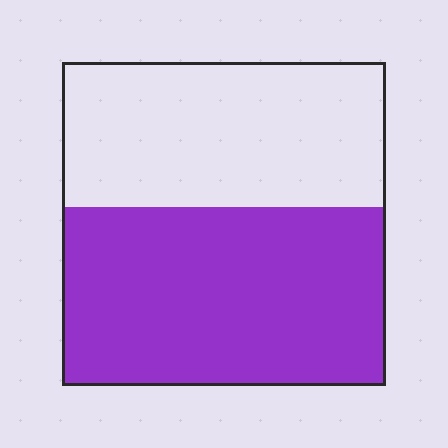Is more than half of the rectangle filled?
Yes.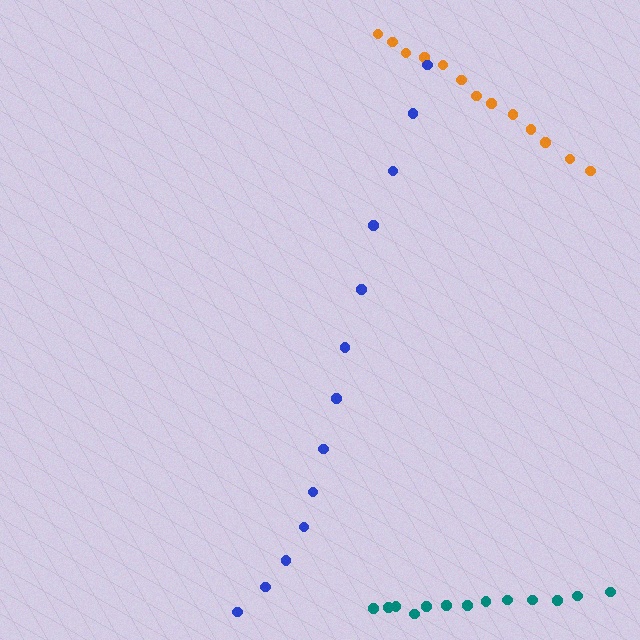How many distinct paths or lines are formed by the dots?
There are 3 distinct paths.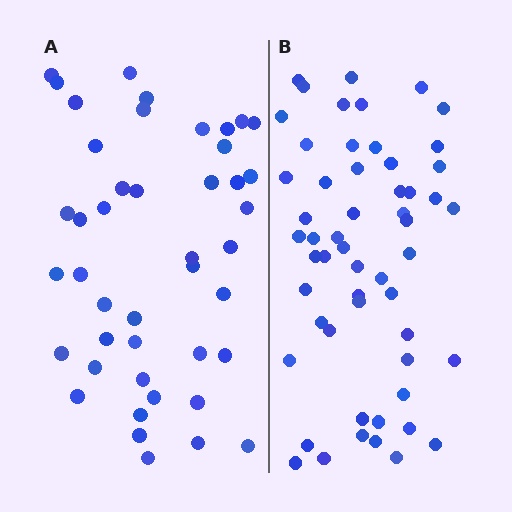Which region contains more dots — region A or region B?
Region B (the right region) has more dots.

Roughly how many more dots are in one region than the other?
Region B has roughly 12 or so more dots than region A.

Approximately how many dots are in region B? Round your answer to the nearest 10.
About 60 dots. (The exact count is 55, which rounds to 60.)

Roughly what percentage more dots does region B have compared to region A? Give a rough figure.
About 25% more.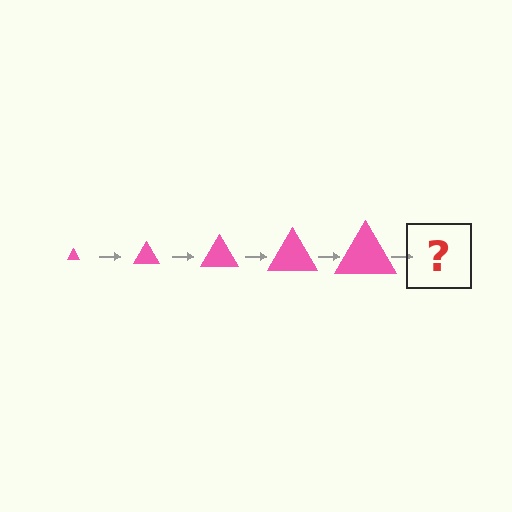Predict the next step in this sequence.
The next step is a pink triangle, larger than the previous one.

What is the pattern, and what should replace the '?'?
The pattern is that the triangle gets progressively larger each step. The '?' should be a pink triangle, larger than the previous one.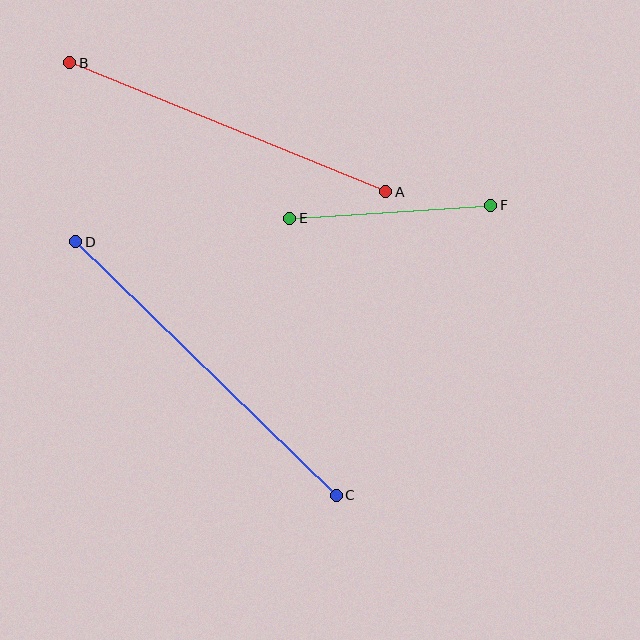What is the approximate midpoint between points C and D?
The midpoint is at approximately (206, 368) pixels.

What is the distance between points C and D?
The distance is approximately 363 pixels.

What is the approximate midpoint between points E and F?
The midpoint is at approximately (390, 212) pixels.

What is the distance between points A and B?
The distance is approximately 341 pixels.